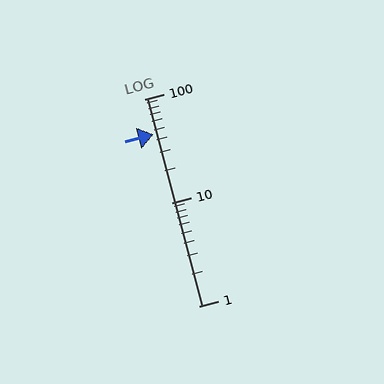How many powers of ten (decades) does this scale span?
The scale spans 2 decades, from 1 to 100.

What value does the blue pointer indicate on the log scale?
The pointer indicates approximately 46.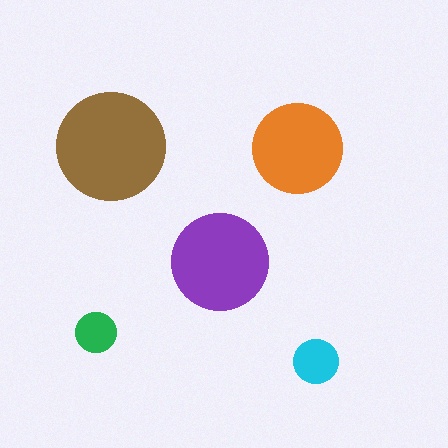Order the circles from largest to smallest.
the brown one, the purple one, the orange one, the cyan one, the green one.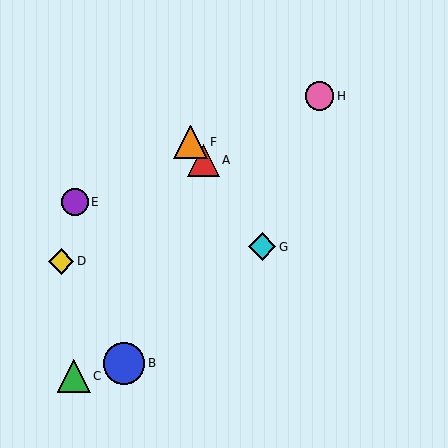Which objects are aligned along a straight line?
Objects A, F, G are aligned along a straight line.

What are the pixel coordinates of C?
Object C is at (74, 376).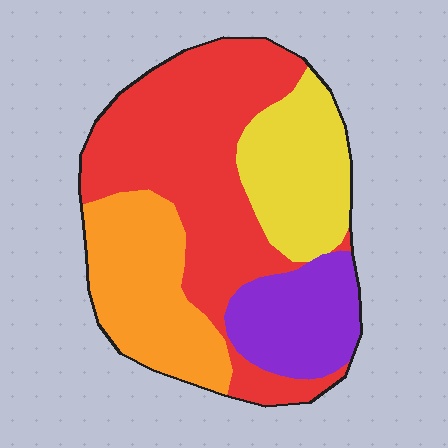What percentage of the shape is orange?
Orange covers around 20% of the shape.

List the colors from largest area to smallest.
From largest to smallest: red, orange, yellow, purple.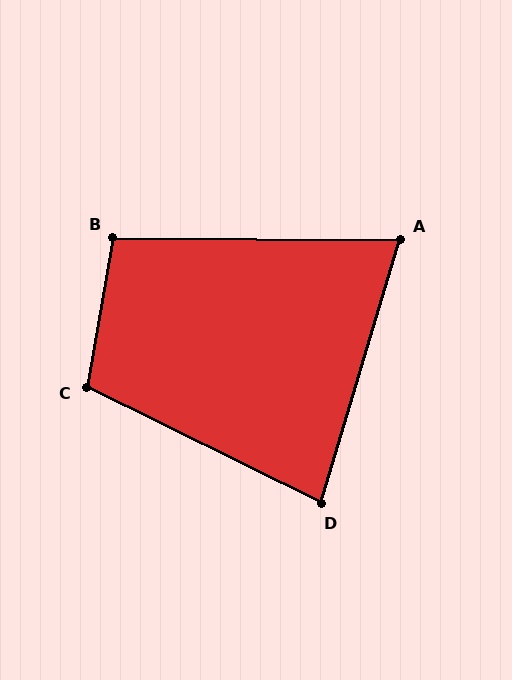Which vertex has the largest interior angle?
C, at approximately 106 degrees.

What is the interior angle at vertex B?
Approximately 100 degrees (obtuse).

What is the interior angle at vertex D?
Approximately 80 degrees (acute).